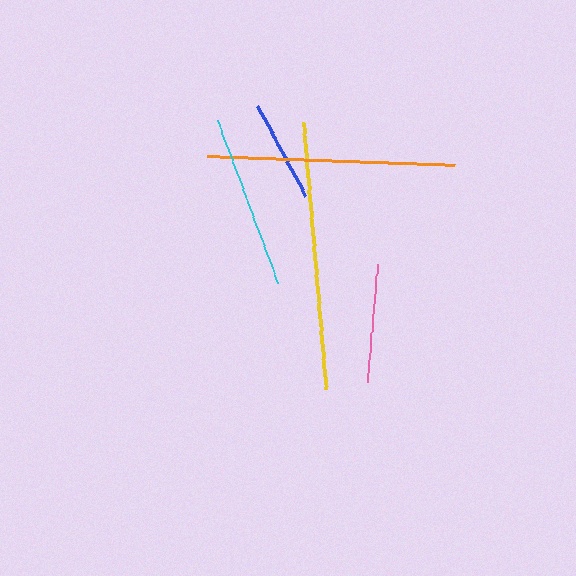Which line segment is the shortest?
The blue line is the shortest at approximately 102 pixels.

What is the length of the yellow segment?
The yellow segment is approximately 268 pixels long.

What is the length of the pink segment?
The pink segment is approximately 118 pixels long.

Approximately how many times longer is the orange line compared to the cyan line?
The orange line is approximately 1.4 times the length of the cyan line.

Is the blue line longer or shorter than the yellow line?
The yellow line is longer than the blue line.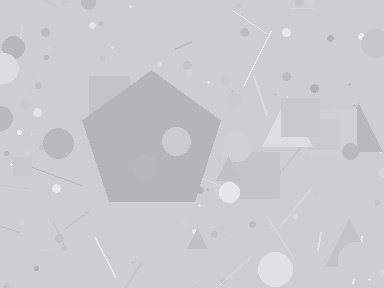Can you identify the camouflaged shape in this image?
The camouflaged shape is a pentagon.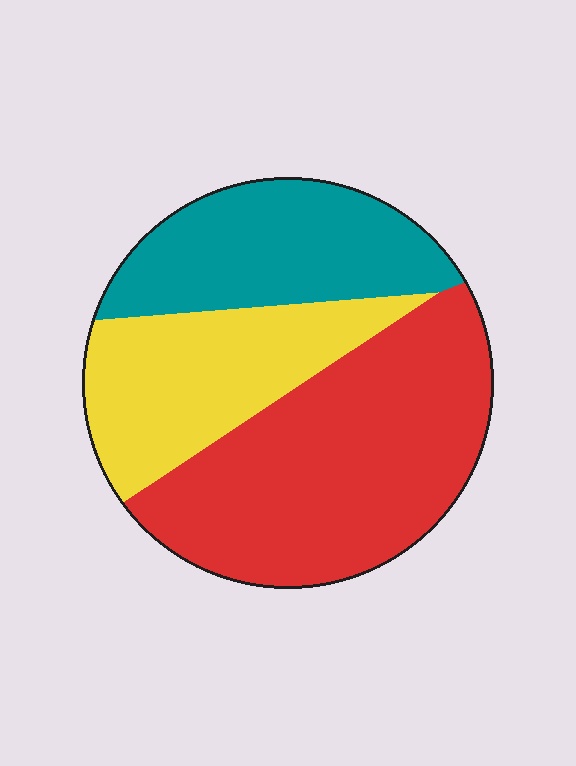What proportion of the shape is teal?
Teal covers about 25% of the shape.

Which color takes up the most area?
Red, at roughly 45%.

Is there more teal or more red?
Red.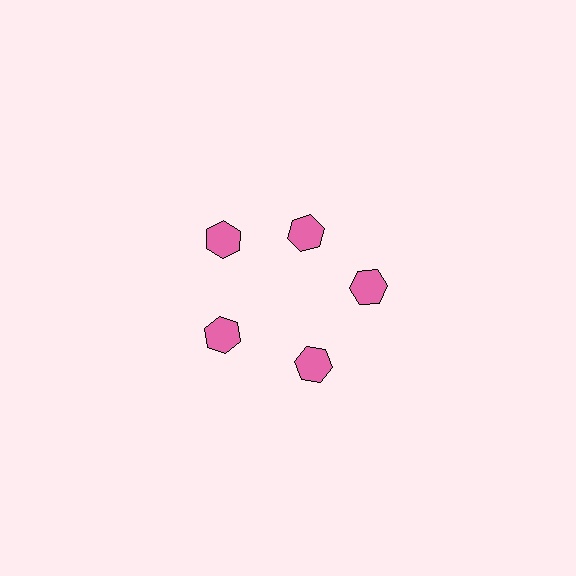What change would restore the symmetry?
The symmetry would be restored by moving it outward, back onto the ring so that all 5 hexagons sit at equal angles and equal distance from the center.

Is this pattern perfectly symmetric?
No. The 5 pink hexagons are arranged in a ring, but one element near the 1 o'clock position is pulled inward toward the center, breaking the 5-fold rotational symmetry.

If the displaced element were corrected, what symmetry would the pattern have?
It would have 5-fold rotational symmetry — the pattern would map onto itself every 72 degrees.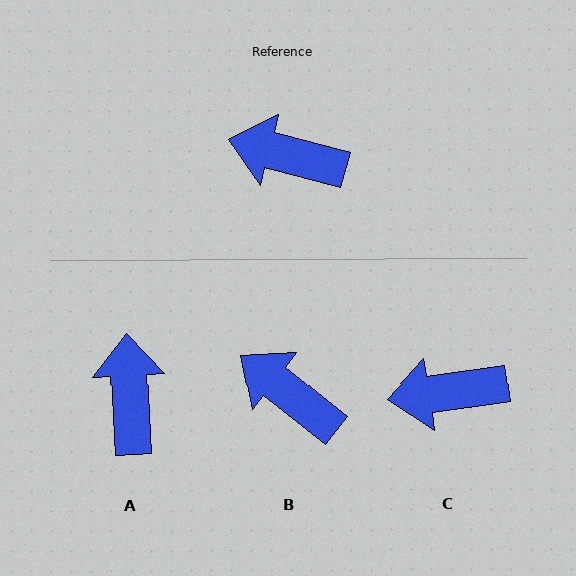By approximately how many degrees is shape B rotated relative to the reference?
Approximately 24 degrees clockwise.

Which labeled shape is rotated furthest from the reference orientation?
A, about 72 degrees away.